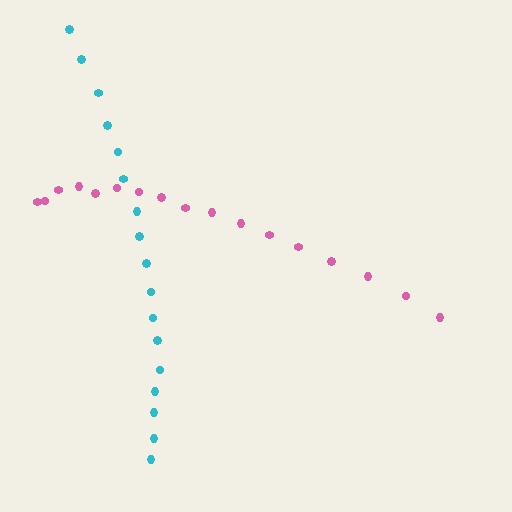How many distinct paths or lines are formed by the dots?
There are 2 distinct paths.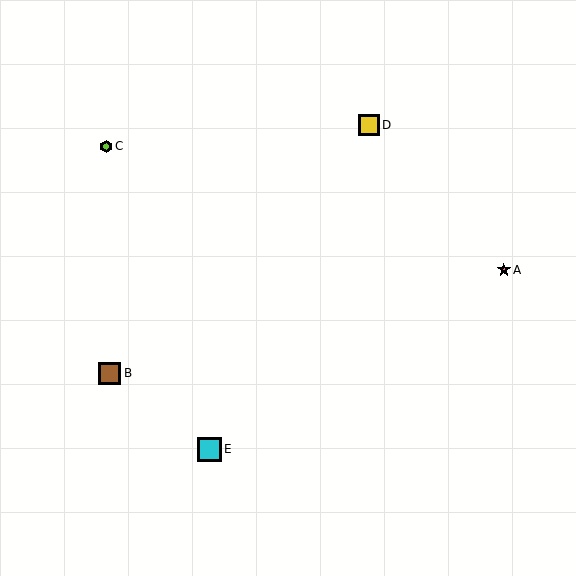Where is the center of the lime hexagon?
The center of the lime hexagon is at (106, 146).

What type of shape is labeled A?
Shape A is a pink star.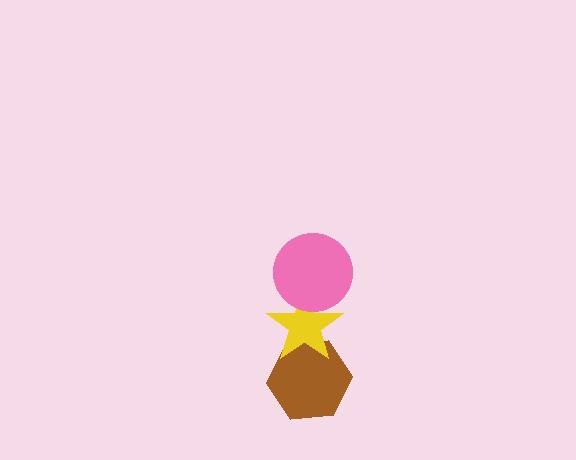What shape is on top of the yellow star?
The pink circle is on top of the yellow star.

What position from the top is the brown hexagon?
The brown hexagon is 3rd from the top.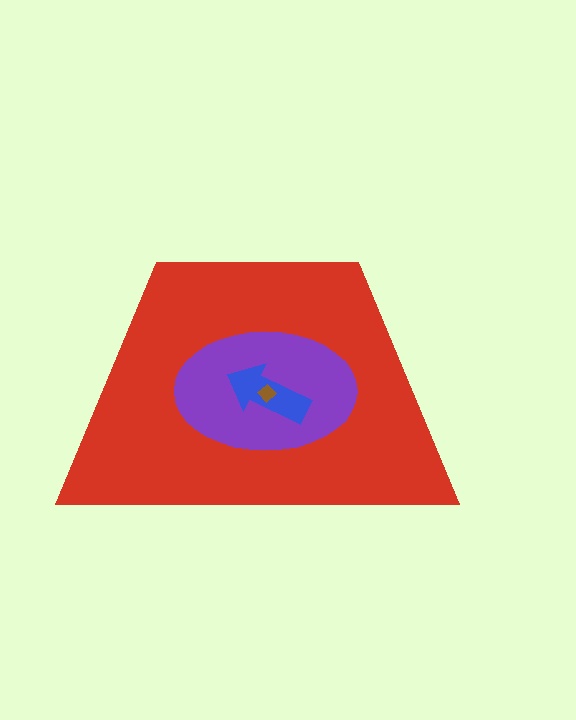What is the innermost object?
The brown diamond.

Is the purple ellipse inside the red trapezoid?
Yes.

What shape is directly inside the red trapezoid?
The purple ellipse.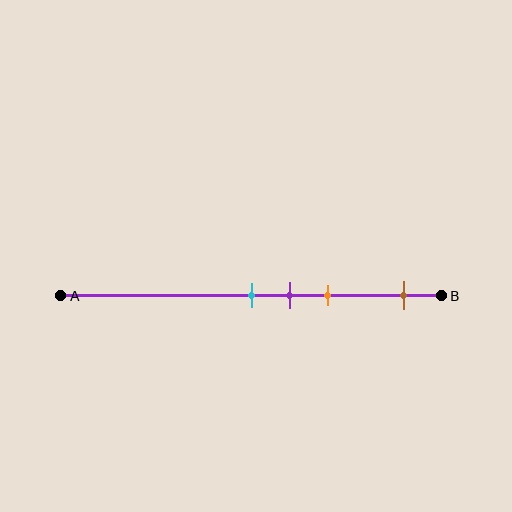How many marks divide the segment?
There are 4 marks dividing the segment.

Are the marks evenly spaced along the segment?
No, the marks are not evenly spaced.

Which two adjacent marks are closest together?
The cyan and purple marks are the closest adjacent pair.